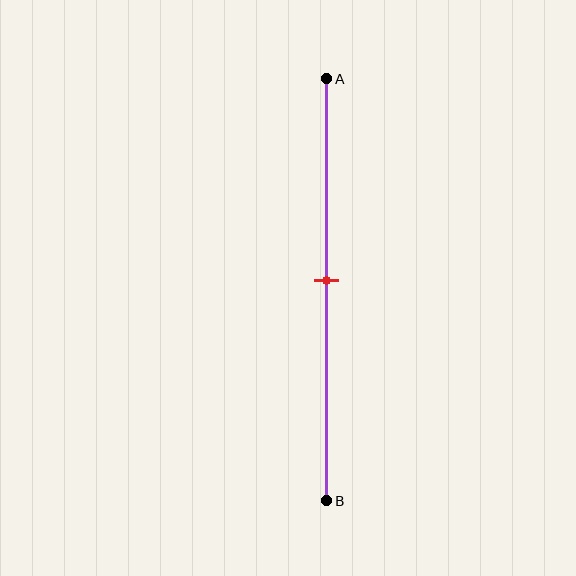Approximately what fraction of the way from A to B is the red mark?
The red mark is approximately 50% of the way from A to B.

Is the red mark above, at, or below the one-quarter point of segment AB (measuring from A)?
The red mark is below the one-quarter point of segment AB.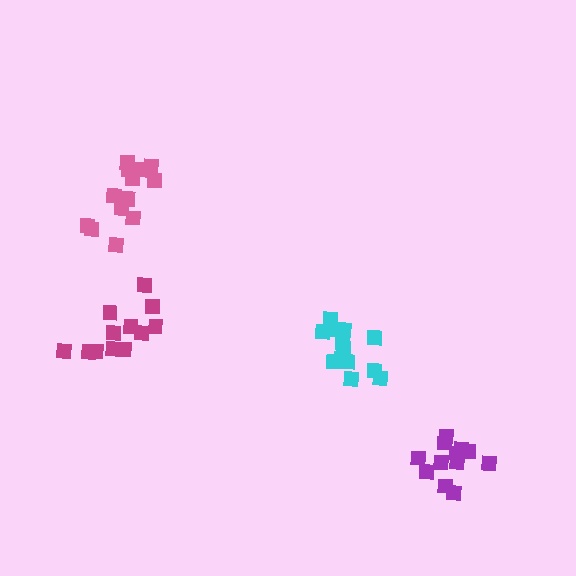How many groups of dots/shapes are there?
There are 4 groups.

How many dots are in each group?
Group 1: 12 dots, Group 2: 14 dots, Group 3: 12 dots, Group 4: 13 dots (51 total).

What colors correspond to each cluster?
The clusters are colored: magenta, pink, purple, cyan.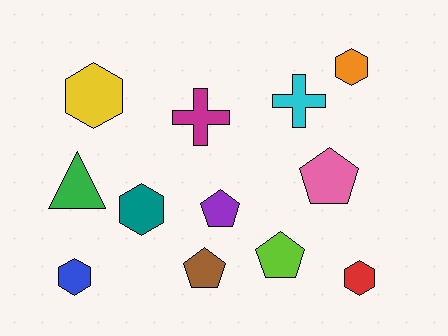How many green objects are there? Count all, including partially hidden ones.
There is 1 green object.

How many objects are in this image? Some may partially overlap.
There are 12 objects.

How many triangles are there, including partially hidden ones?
There is 1 triangle.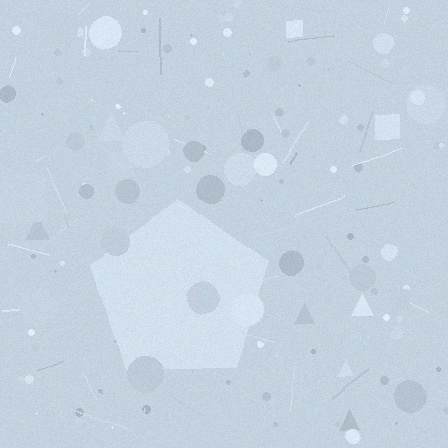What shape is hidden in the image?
A pentagon is hidden in the image.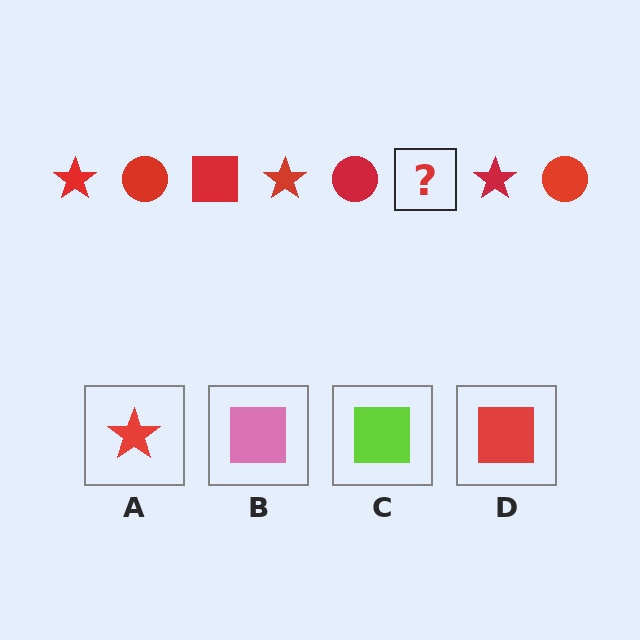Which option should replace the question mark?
Option D.